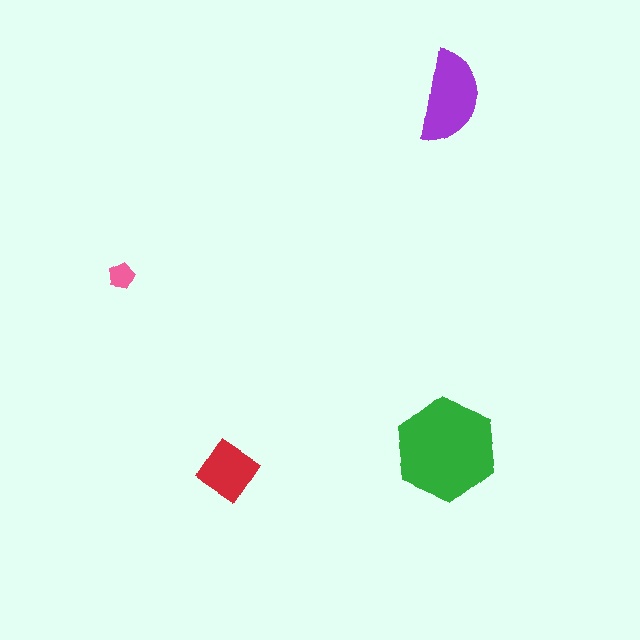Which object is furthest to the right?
The green hexagon is rightmost.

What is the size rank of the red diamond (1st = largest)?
3rd.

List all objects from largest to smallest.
The green hexagon, the purple semicircle, the red diamond, the pink pentagon.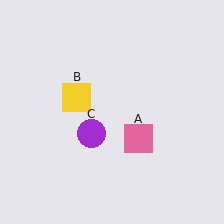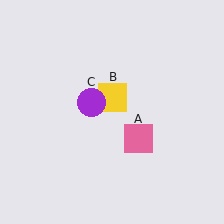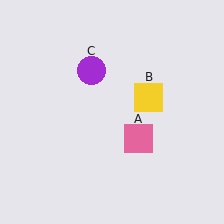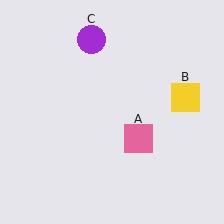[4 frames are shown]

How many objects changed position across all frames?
2 objects changed position: yellow square (object B), purple circle (object C).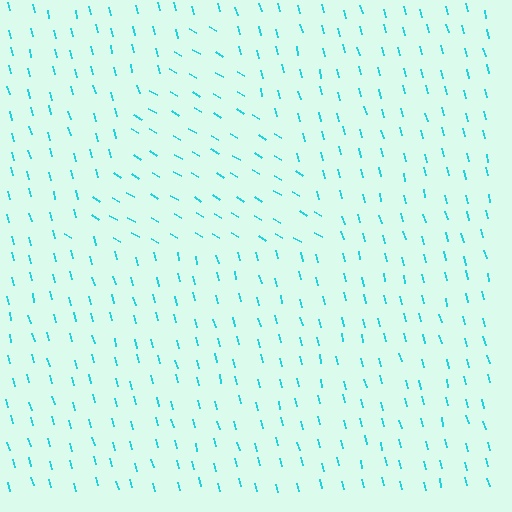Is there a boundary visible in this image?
Yes, there is a texture boundary formed by a change in line orientation.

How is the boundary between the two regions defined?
The boundary is defined purely by a change in line orientation (approximately 45 degrees difference). All lines are the same color and thickness.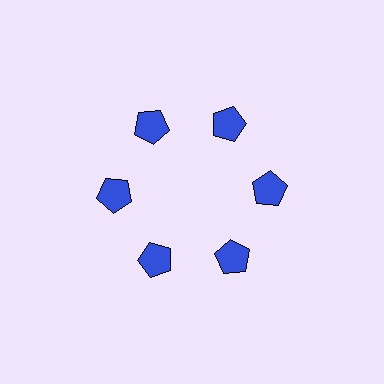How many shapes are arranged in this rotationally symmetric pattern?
There are 6 shapes, arranged in 6 groups of 1.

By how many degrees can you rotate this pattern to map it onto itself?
The pattern maps onto itself every 60 degrees of rotation.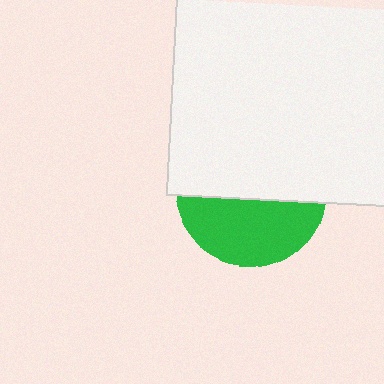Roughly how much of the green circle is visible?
A small part of it is visible (roughly 42%).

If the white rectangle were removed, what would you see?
You would see the complete green circle.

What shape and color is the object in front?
The object in front is a white rectangle.